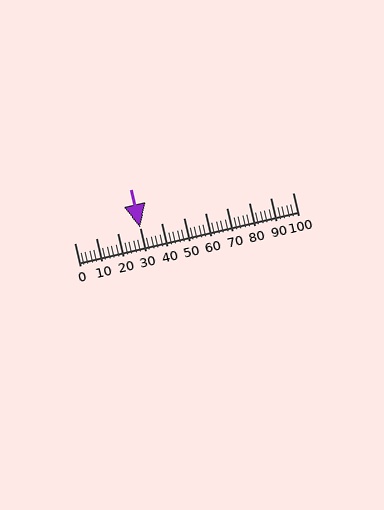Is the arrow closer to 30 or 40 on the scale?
The arrow is closer to 30.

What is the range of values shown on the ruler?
The ruler shows values from 0 to 100.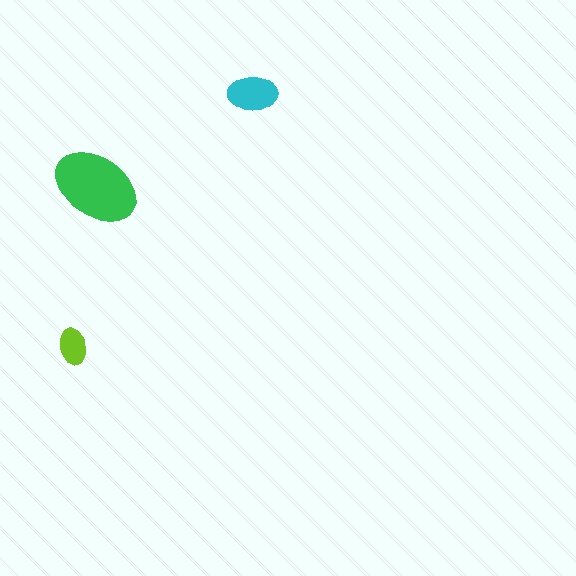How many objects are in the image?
There are 3 objects in the image.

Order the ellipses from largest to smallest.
the green one, the cyan one, the lime one.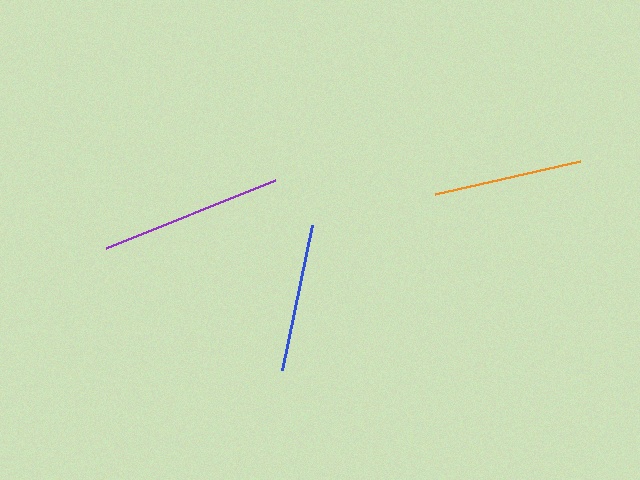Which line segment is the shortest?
The blue line is the shortest at approximately 148 pixels.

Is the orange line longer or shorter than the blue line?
The orange line is longer than the blue line.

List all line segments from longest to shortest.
From longest to shortest: purple, orange, blue.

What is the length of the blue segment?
The blue segment is approximately 148 pixels long.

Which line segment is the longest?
The purple line is the longest at approximately 182 pixels.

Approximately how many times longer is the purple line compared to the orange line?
The purple line is approximately 1.2 times the length of the orange line.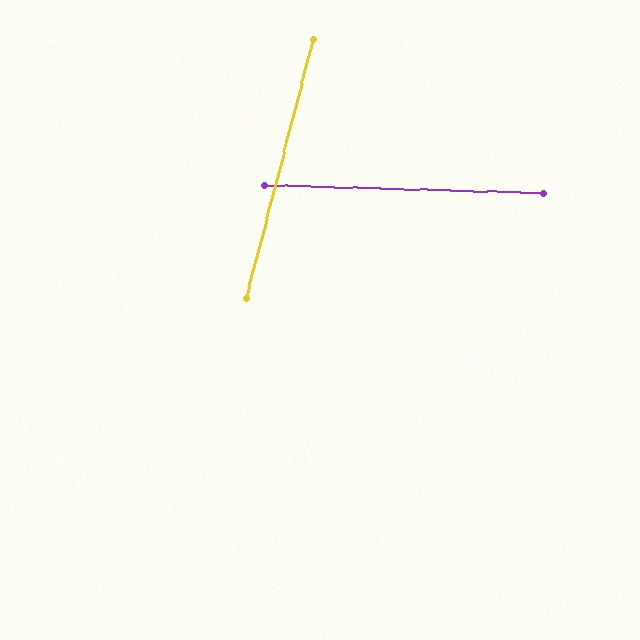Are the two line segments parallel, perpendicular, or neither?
Neither parallel nor perpendicular — they differ by about 77°.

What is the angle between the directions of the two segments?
Approximately 77 degrees.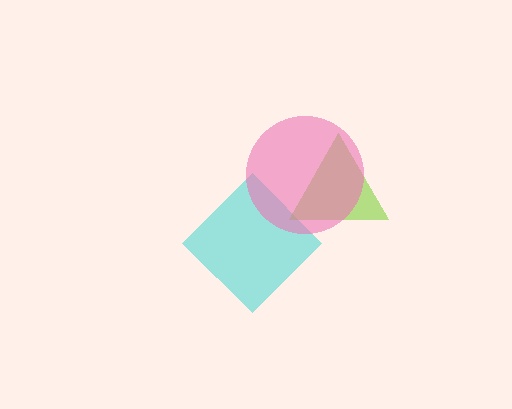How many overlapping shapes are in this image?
There are 3 overlapping shapes in the image.